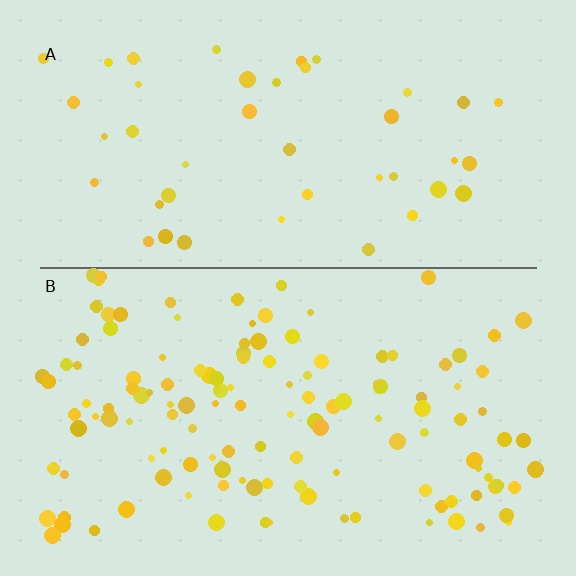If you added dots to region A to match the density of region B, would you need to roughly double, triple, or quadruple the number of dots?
Approximately triple.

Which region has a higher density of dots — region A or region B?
B (the bottom).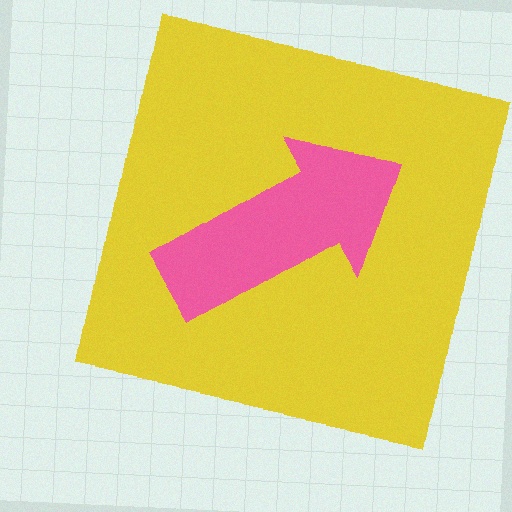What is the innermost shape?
The pink arrow.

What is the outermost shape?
The yellow square.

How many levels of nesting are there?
2.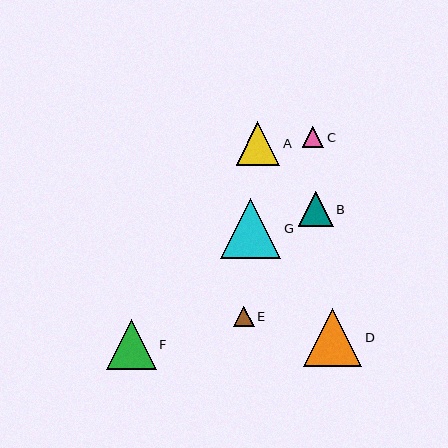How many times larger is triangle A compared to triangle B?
Triangle A is approximately 1.3 times the size of triangle B.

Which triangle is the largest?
Triangle G is the largest with a size of approximately 60 pixels.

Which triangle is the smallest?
Triangle E is the smallest with a size of approximately 21 pixels.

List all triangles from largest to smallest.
From largest to smallest: G, D, F, A, B, C, E.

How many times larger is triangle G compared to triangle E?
Triangle G is approximately 2.9 times the size of triangle E.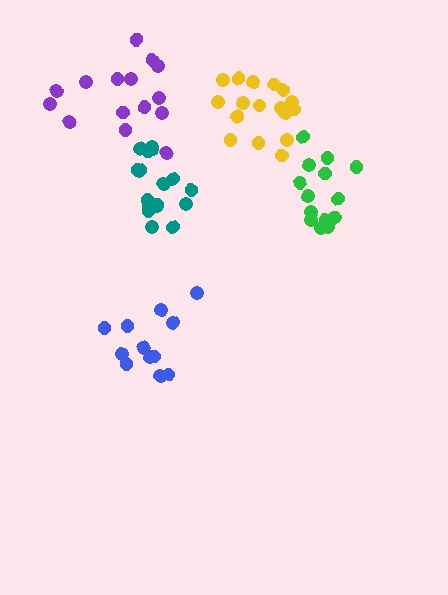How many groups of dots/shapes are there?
There are 5 groups.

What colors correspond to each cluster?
The clusters are colored: green, teal, purple, blue, yellow.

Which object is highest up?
The purple cluster is topmost.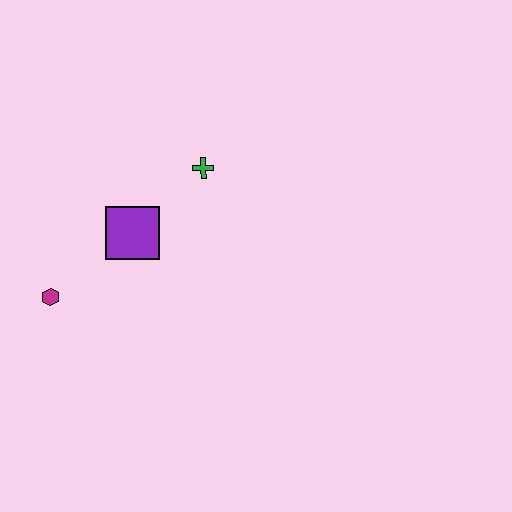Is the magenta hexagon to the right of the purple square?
No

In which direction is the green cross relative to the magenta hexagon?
The green cross is to the right of the magenta hexagon.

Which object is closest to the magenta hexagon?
The purple square is closest to the magenta hexagon.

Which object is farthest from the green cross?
The magenta hexagon is farthest from the green cross.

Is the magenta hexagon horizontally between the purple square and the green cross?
No